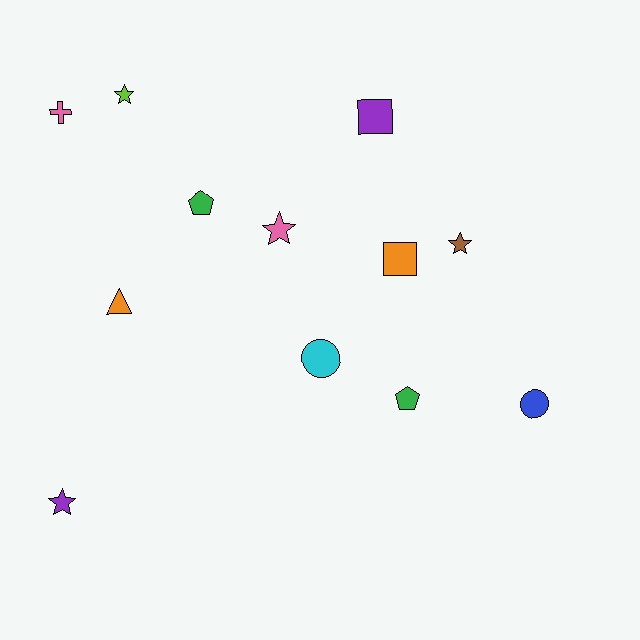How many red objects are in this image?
There are no red objects.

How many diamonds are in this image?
There are no diamonds.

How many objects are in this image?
There are 12 objects.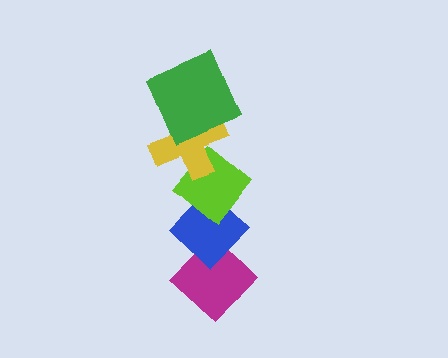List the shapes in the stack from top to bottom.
From top to bottom: the green square, the yellow cross, the lime diamond, the blue diamond, the magenta diamond.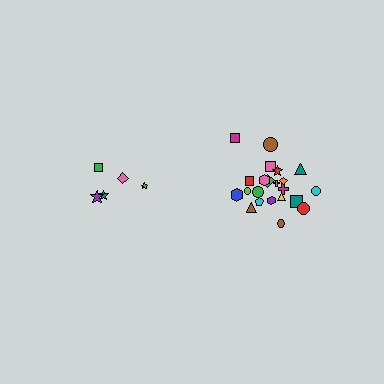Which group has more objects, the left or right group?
The right group.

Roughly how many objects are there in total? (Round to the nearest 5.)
Roughly 25 objects in total.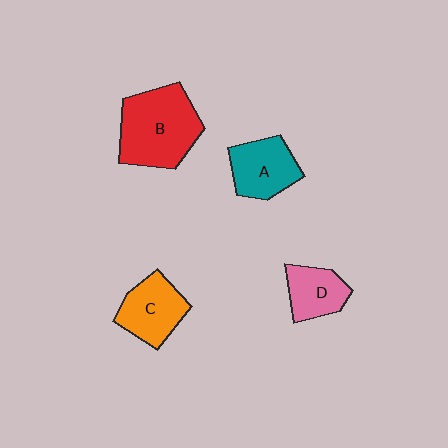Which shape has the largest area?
Shape B (red).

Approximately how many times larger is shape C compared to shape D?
Approximately 1.3 times.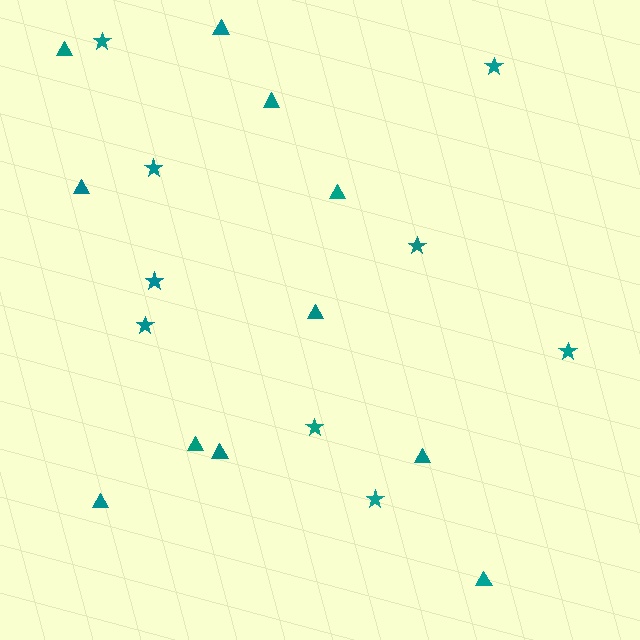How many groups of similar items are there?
There are 2 groups: one group of triangles (11) and one group of stars (9).